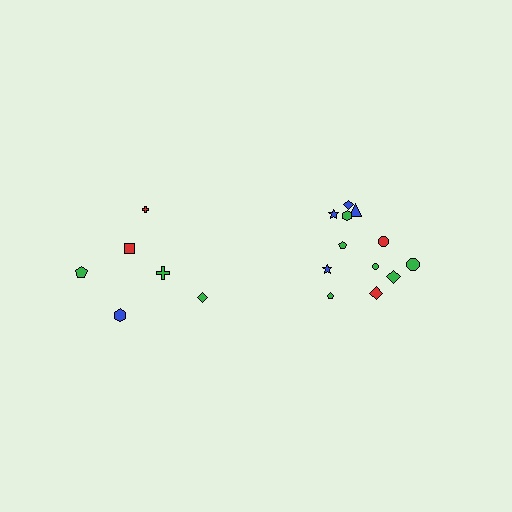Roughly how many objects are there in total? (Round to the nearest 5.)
Roughly 20 objects in total.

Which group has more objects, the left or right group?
The right group.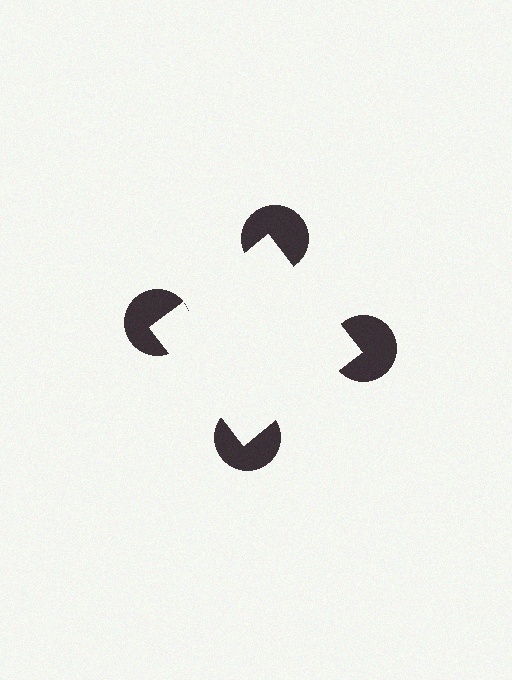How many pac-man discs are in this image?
There are 4 — one at each vertex of the illusory square.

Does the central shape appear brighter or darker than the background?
It typically appears slightly brighter than the background, even though no actual brightness change is drawn.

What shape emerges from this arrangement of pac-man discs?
An illusory square — its edges are inferred from the aligned wedge cuts in the pac-man discs, not physically drawn.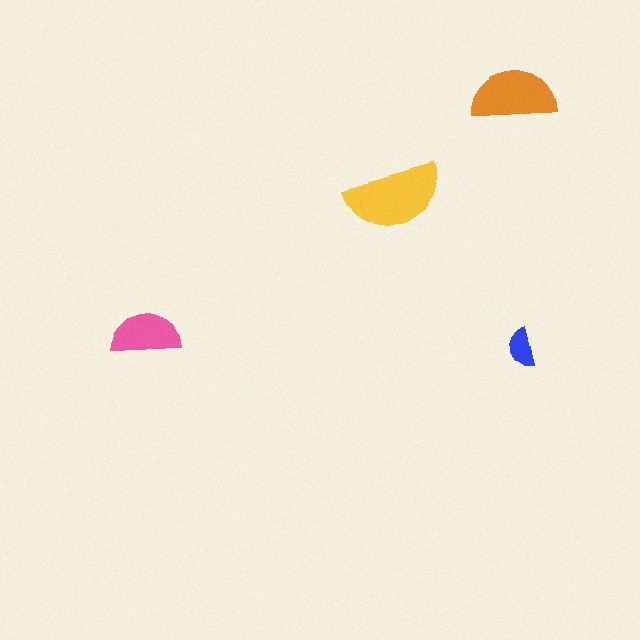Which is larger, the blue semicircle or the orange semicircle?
The orange one.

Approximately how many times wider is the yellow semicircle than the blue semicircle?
About 2.5 times wider.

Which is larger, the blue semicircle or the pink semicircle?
The pink one.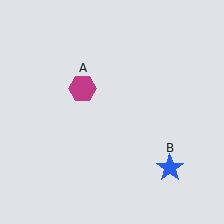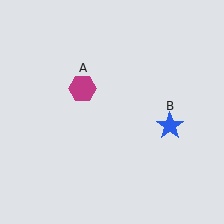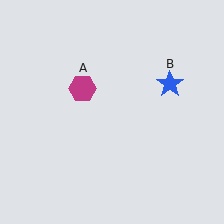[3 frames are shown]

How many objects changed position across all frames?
1 object changed position: blue star (object B).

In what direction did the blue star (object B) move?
The blue star (object B) moved up.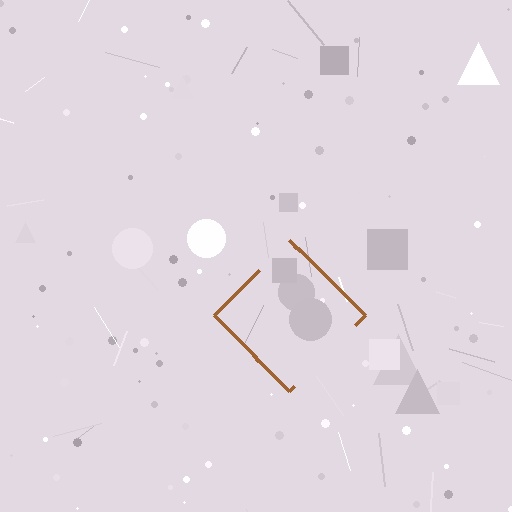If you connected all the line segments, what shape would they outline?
They would outline a diamond.